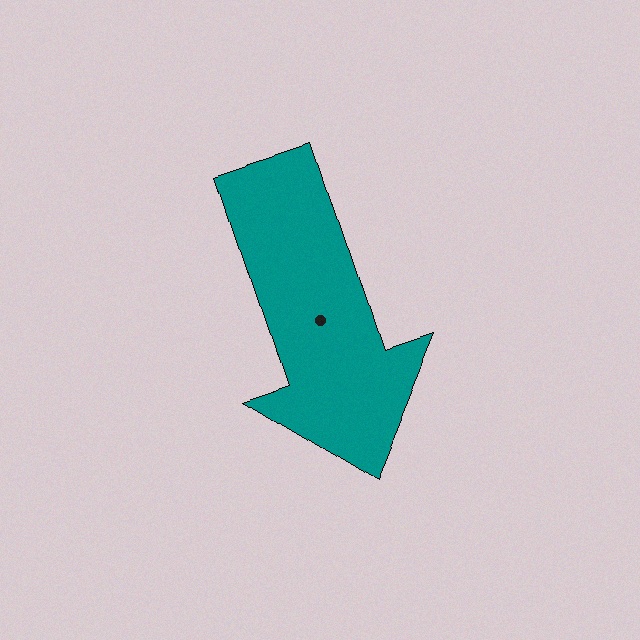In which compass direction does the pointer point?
South.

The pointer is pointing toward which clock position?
Roughly 5 o'clock.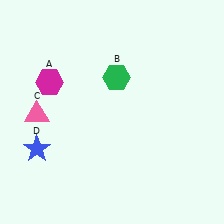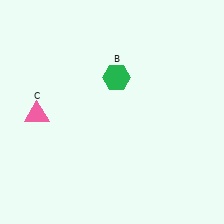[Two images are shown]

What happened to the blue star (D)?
The blue star (D) was removed in Image 2. It was in the bottom-left area of Image 1.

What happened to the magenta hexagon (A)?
The magenta hexagon (A) was removed in Image 2. It was in the top-left area of Image 1.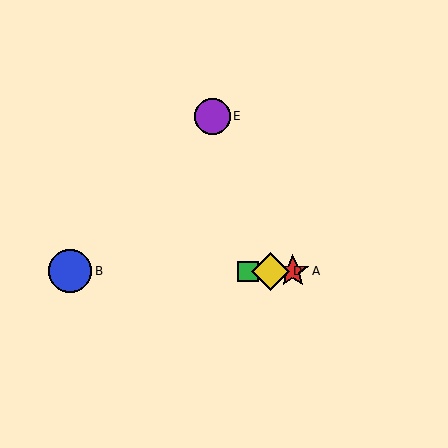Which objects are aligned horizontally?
Objects A, B, C, D are aligned horizontally.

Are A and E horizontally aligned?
No, A is at y≈271 and E is at y≈116.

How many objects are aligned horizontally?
4 objects (A, B, C, D) are aligned horizontally.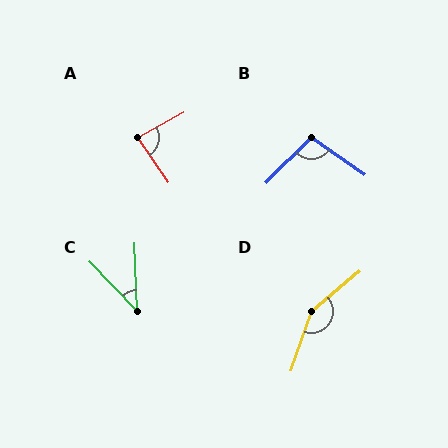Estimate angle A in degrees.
Approximately 84 degrees.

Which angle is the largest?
D, at approximately 149 degrees.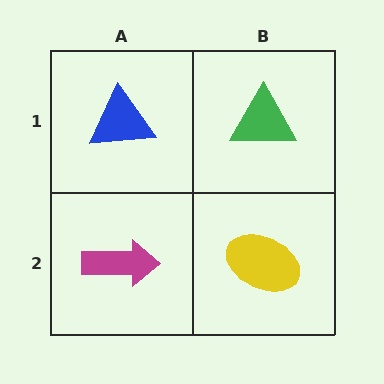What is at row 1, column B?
A green triangle.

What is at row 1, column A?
A blue triangle.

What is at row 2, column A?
A magenta arrow.